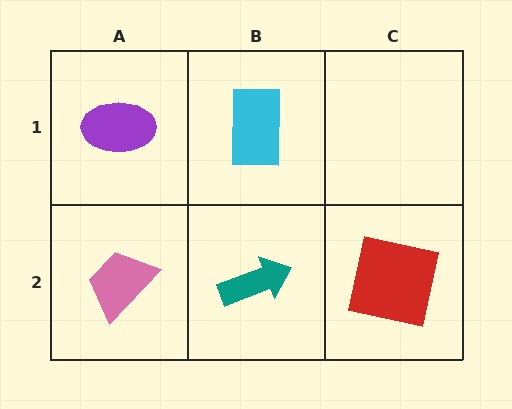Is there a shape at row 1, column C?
No, that cell is empty.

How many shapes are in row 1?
2 shapes.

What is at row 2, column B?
A teal arrow.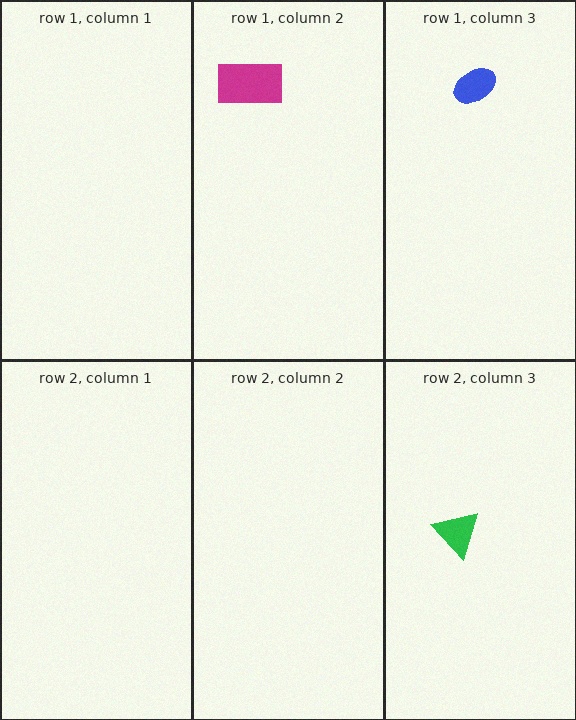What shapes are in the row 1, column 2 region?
The magenta rectangle.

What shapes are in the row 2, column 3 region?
The green triangle.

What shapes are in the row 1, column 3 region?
The blue ellipse.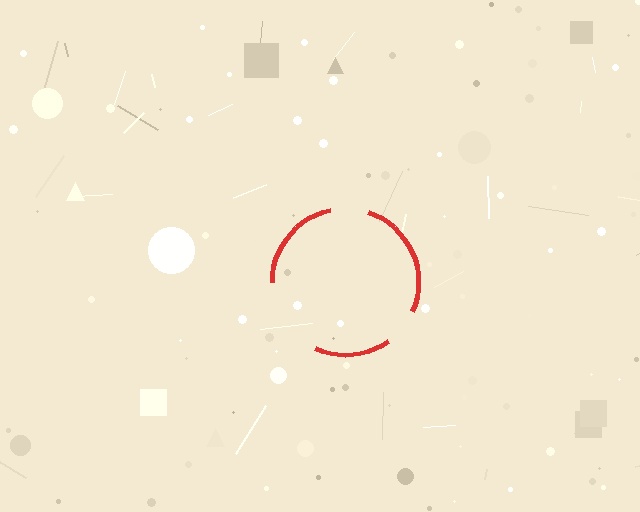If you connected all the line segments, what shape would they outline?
They would outline a circle.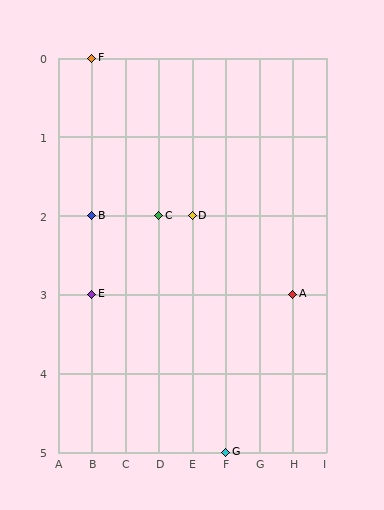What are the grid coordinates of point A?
Point A is at grid coordinates (H, 3).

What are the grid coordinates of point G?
Point G is at grid coordinates (F, 5).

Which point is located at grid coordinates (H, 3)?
Point A is at (H, 3).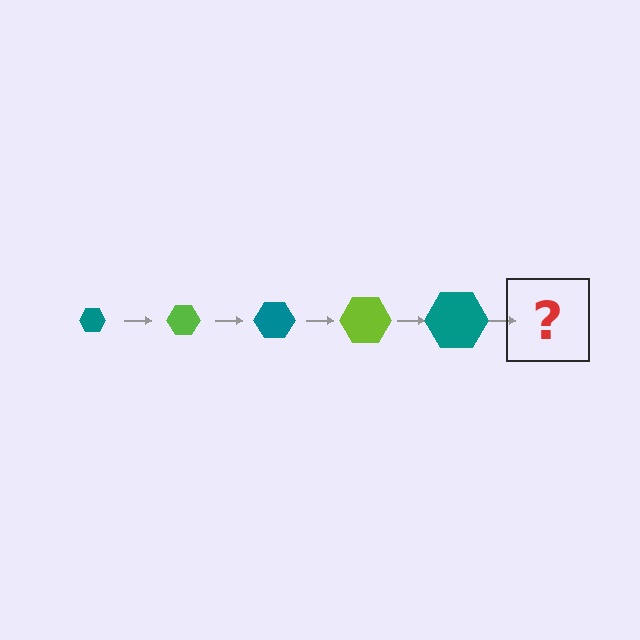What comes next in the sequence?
The next element should be a lime hexagon, larger than the previous one.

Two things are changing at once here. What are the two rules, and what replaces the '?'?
The two rules are that the hexagon grows larger each step and the color cycles through teal and lime. The '?' should be a lime hexagon, larger than the previous one.